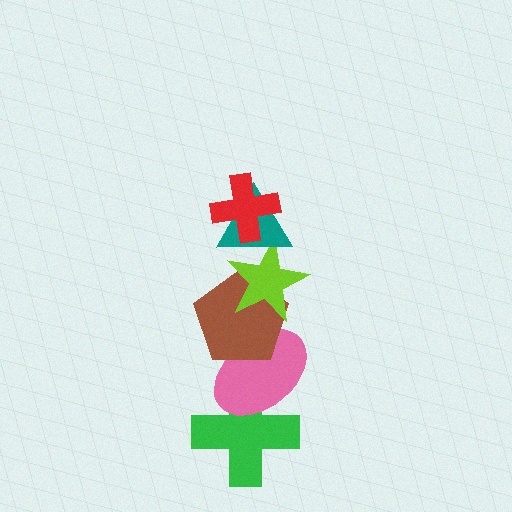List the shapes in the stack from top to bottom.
From top to bottom: the red cross, the teal triangle, the lime star, the brown pentagon, the pink ellipse, the green cross.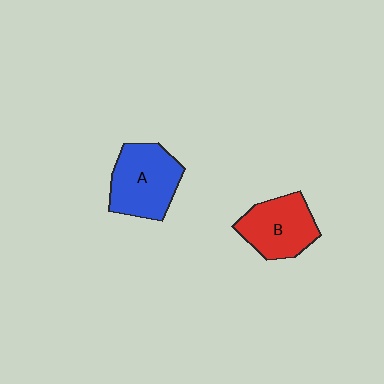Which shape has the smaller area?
Shape B (red).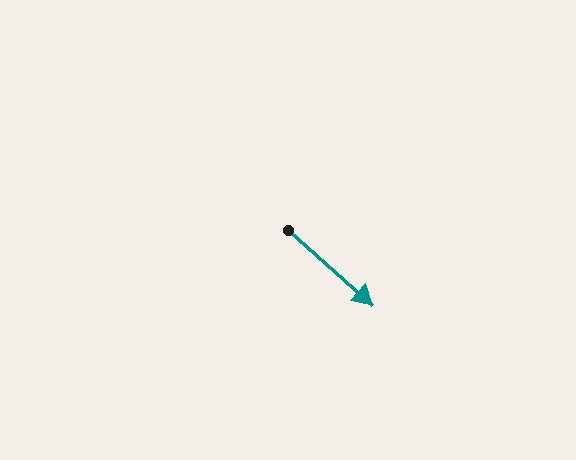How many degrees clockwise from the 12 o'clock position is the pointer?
Approximately 132 degrees.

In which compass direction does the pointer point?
Southeast.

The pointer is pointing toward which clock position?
Roughly 4 o'clock.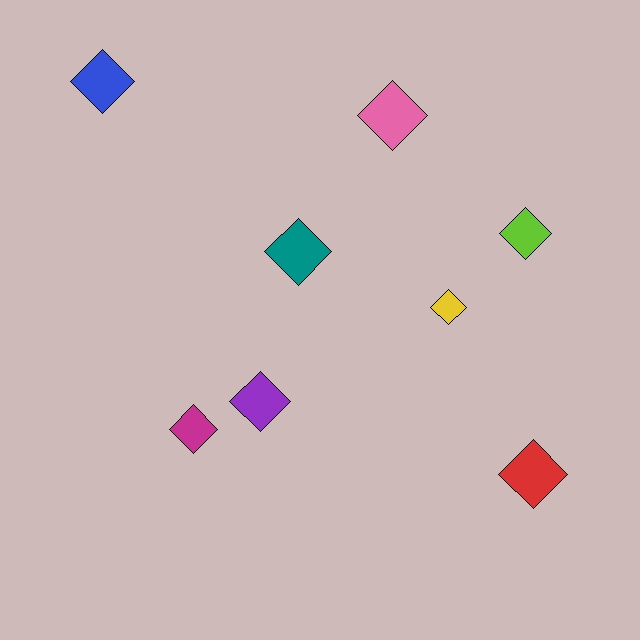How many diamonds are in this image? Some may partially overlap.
There are 8 diamonds.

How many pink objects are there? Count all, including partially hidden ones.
There is 1 pink object.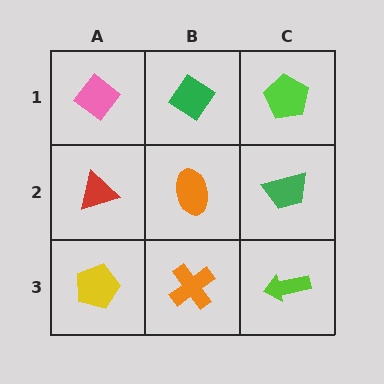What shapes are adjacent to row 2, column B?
A green diamond (row 1, column B), an orange cross (row 3, column B), a red triangle (row 2, column A), a green trapezoid (row 2, column C).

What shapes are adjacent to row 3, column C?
A green trapezoid (row 2, column C), an orange cross (row 3, column B).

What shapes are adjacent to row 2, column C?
A lime pentagon (row 1, column C), a lime arrow (row 3, column C), an orange ellipse (row 2, column B).